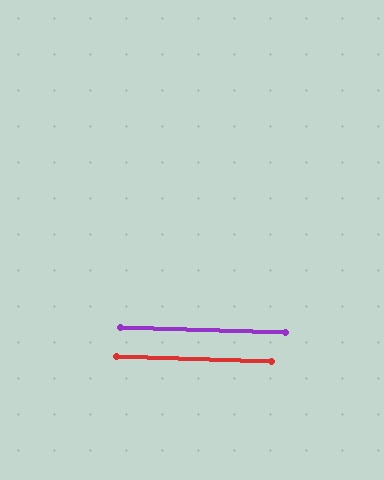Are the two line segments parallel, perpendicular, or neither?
Parallel — their directions differ by only 0.1°.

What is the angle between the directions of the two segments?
Approximately 0 degrees.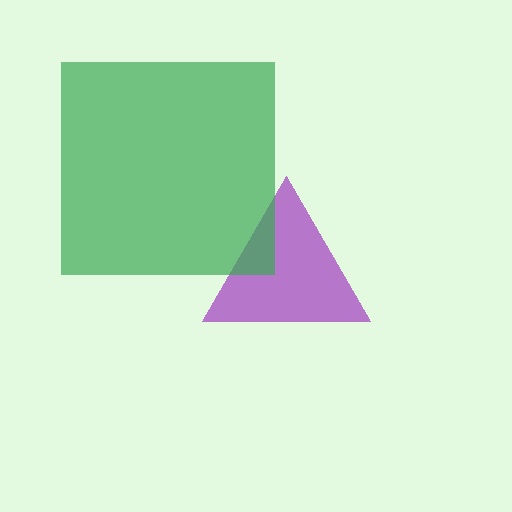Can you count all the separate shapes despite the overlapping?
Yes, there are 2 separate shapes.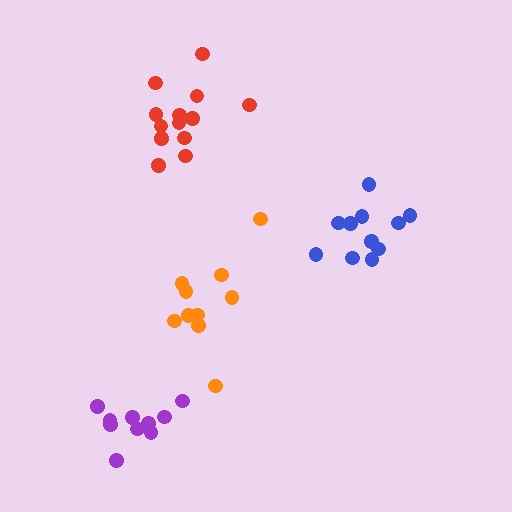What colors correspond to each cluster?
The clusters are colored: blue, orange, red, purple.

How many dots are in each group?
Group 1: 11 dots, Group 2: 10 dots, Group 3: 13 dots, Group 4: 10 dots (44 total).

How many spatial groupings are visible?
There are 4 spatial groupings.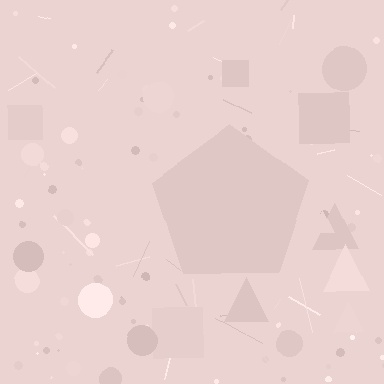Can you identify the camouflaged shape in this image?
The camouflaged shape is a pentagon.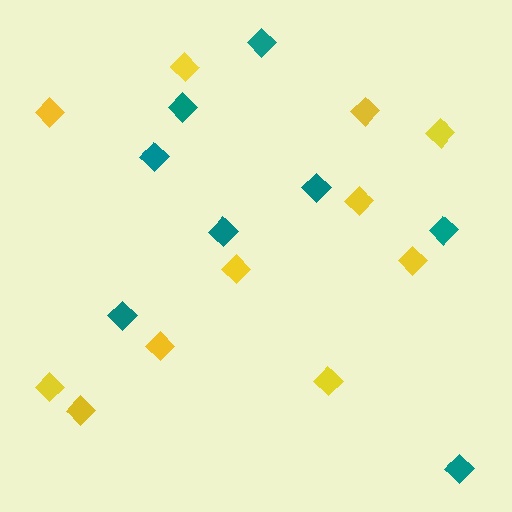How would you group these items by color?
There are 2 groups: one group of yellow diamonds (11) and one group of teal diamonds (8).